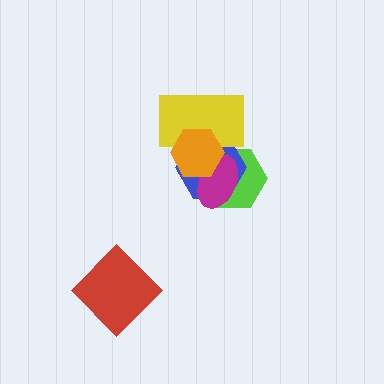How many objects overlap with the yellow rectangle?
4 objects overlap with the yellow rectangle.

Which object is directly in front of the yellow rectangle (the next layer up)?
The magenta ellipse is directly in front of the yellow rectangle.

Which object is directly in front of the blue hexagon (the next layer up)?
The yellow rectangle is directly in front of the blue hexagon.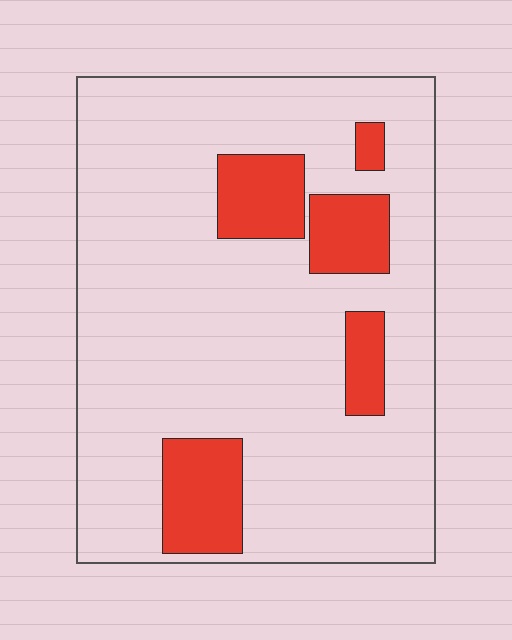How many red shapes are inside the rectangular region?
5.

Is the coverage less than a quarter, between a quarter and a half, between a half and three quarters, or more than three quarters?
Less than a quarter.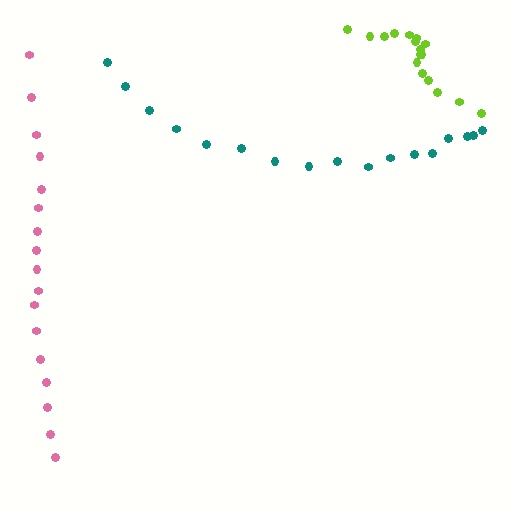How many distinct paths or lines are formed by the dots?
There are 3 distinct paths.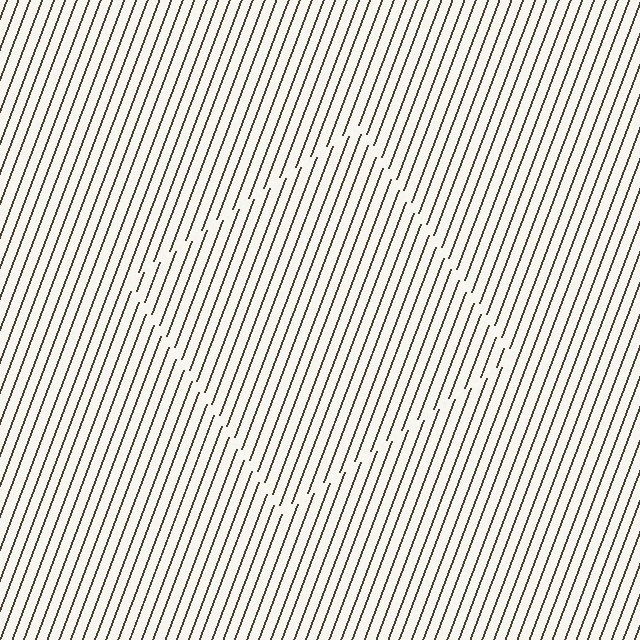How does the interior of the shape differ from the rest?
The interior of the shape contains the same grating, shifted by half a period — the contour is defined by the phase discontinuity where line-ends from the inner and outer gratings abut.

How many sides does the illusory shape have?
4 sides — the line-ends trace a square.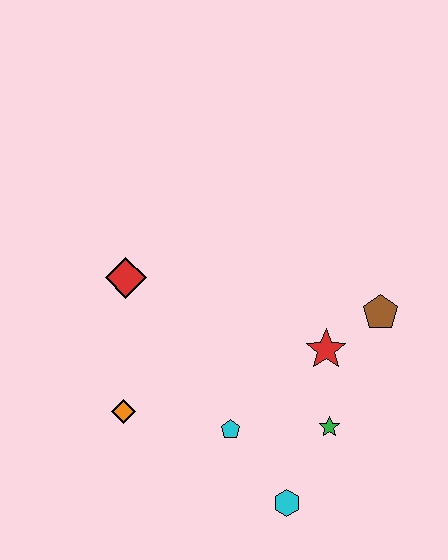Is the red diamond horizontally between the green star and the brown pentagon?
No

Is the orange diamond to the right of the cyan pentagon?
No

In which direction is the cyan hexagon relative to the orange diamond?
The cyan hexagon is to the right of the orange diamond.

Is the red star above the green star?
Yes